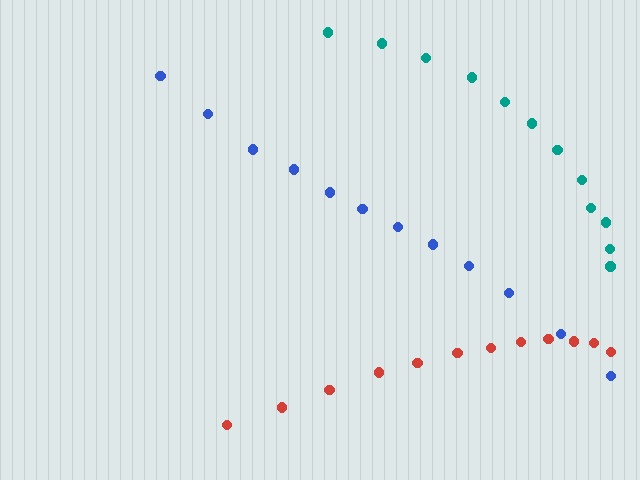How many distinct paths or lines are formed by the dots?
There are 3 distinct paths.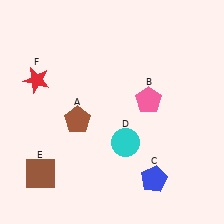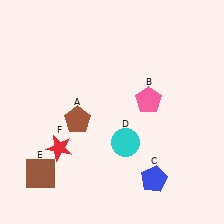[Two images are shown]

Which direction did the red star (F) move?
The red star (F) moved down.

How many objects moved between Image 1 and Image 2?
1 object moved between the two images.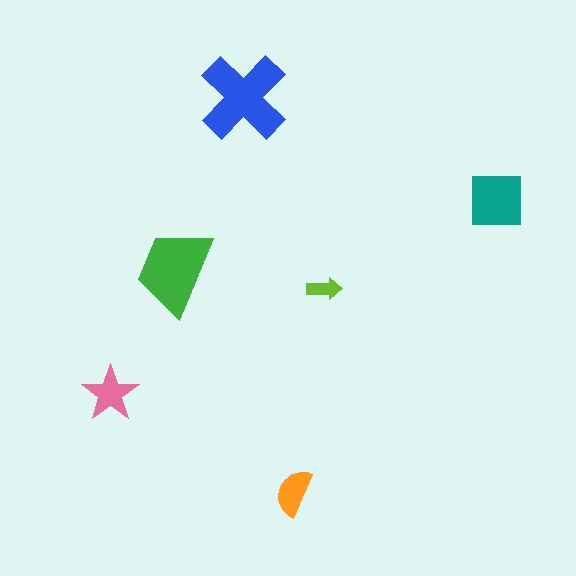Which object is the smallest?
The lime arrow.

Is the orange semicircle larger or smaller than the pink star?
Smaller.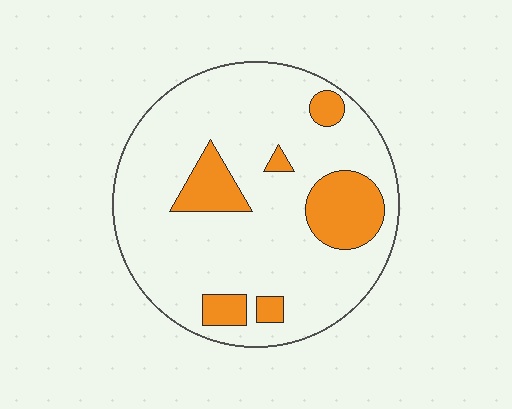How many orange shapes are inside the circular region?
6.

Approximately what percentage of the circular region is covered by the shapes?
Approximately 20%.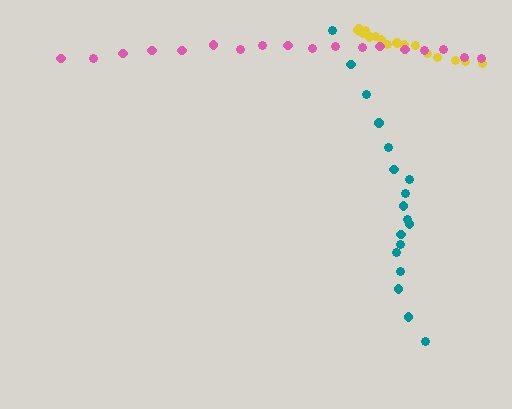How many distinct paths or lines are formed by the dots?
There are 3 distinct paths.